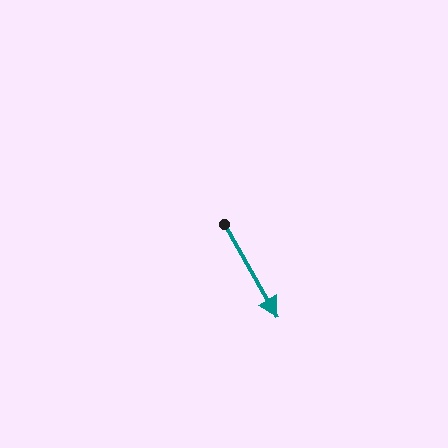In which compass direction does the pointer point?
Southeast.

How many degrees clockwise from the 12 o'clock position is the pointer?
Approximately 150 degrees.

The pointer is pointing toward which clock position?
Roughly 5 o'clock.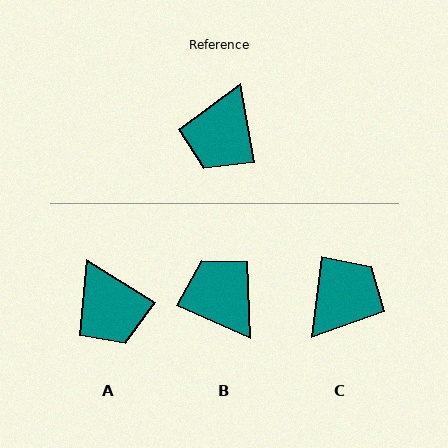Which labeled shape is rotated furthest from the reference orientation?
C, about 163 degrees away.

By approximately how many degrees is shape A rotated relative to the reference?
Approximately 48 degrees counter-clockwise.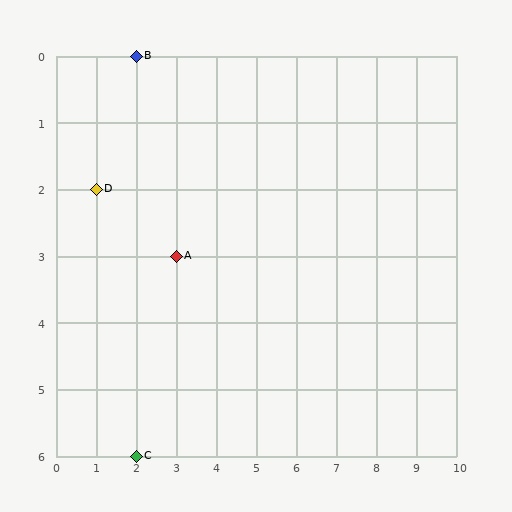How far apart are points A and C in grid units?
Points A and C are 1 column and 3 rows apart (about 3.2 grid units diagonally).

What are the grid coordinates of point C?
Point C is at grid coordinates (2, 6).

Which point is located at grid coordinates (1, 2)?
Point D is at (1, 2).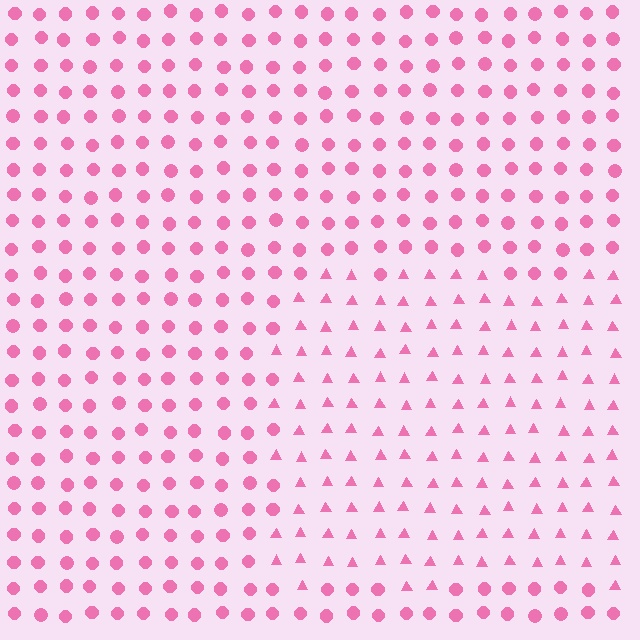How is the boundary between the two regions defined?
The boundary is defined by a change in element shape: triangles inside vs. circles outside. All elements share the same color and spacing.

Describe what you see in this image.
The image is filled with small pink elements arranged in a uniform grid. A rectangle-shaped region contains triangles, while the surrounding area contains circles. The boundary is defined purely by the change in element shape.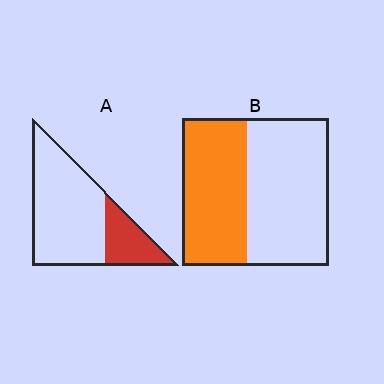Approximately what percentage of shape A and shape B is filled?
A is approximately 25% and B is approximately 45%.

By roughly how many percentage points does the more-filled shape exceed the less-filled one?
By roughly 20 percentage points (B over A).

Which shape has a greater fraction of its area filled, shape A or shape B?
Shape B.